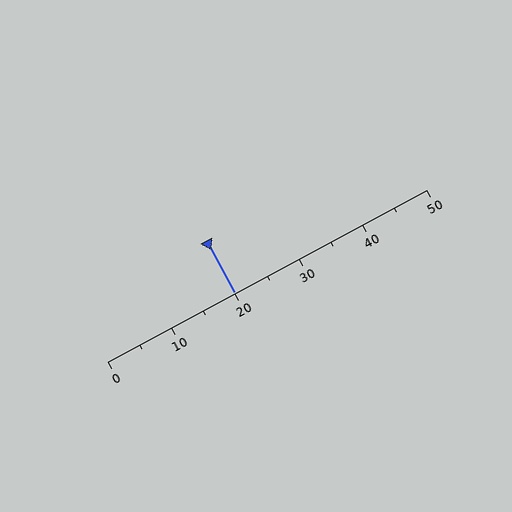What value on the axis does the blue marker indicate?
The marker indicates approximately 20.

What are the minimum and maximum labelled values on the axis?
The axis runs from 0 to 50.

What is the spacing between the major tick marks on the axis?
The major ticks are spaced 10 apart.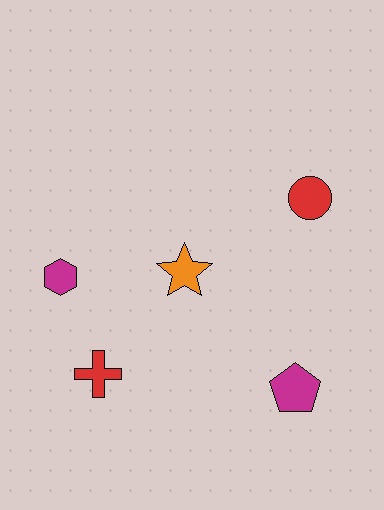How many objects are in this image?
There are 5 objects.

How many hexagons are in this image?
There is 1 hexagon.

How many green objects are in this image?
There are no green objects.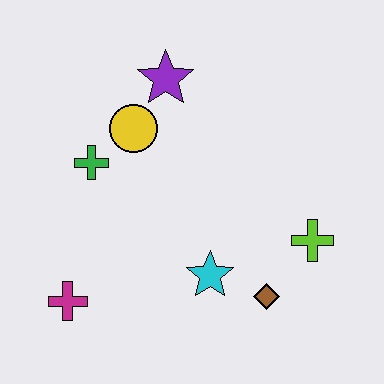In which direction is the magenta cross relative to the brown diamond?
The magenta cross is to the left of the brown diamond.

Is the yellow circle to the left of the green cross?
No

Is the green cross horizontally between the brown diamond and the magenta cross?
Yes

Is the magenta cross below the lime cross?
Yes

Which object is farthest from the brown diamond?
The purple star is farthest from the brown diamond.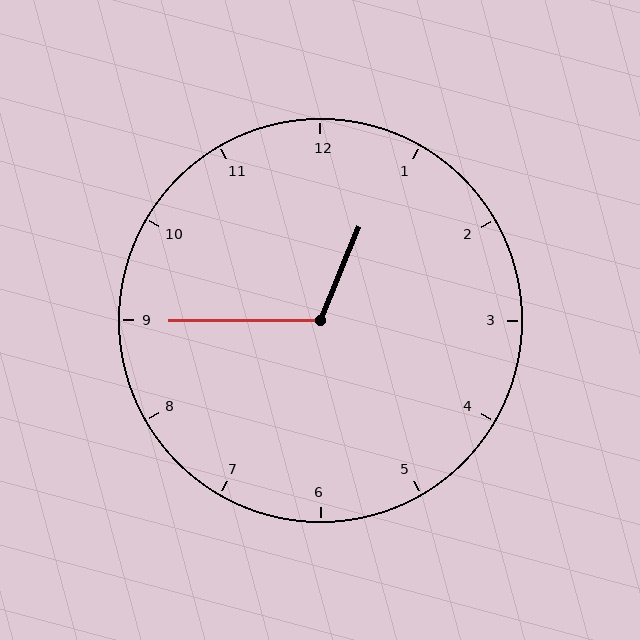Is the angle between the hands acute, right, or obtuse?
It is obtuse.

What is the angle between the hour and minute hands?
Approximately 112 degrees.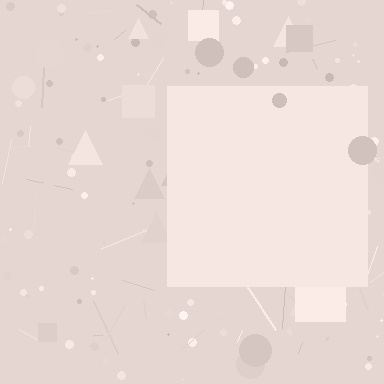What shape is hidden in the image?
A square is hidden in the image.